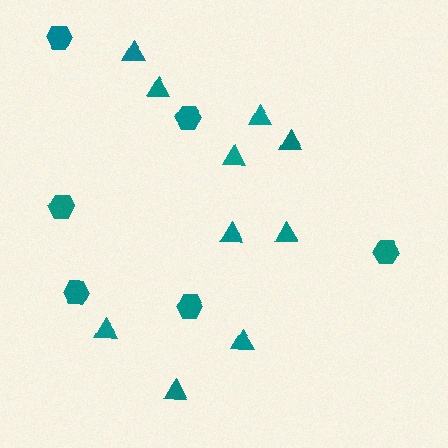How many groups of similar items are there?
There are 2 groups: one group of hexagons (6) and one group of triangles (10).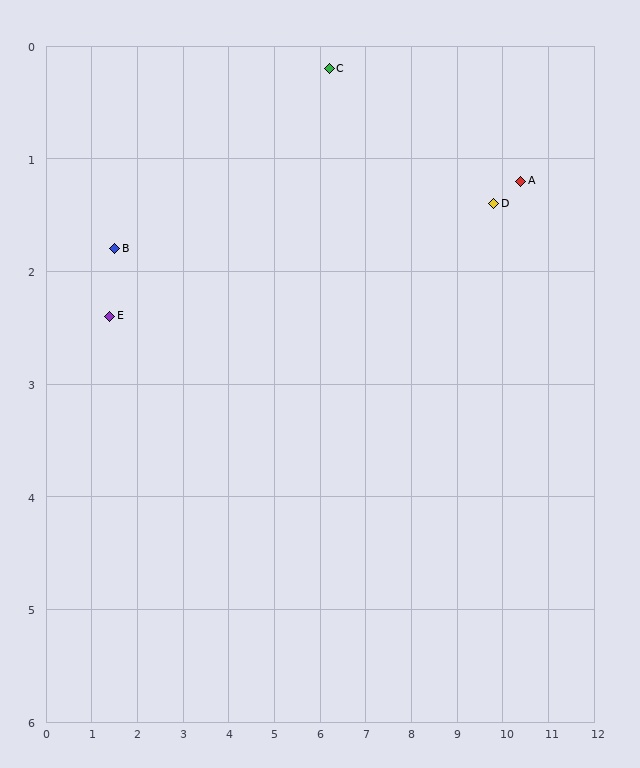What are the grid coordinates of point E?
Point E is at approximately (1.4, 2.4).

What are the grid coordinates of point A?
Point A is at approximately (10.4, 1.2).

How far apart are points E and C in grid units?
Points E and C are about 5.3 grid units apart.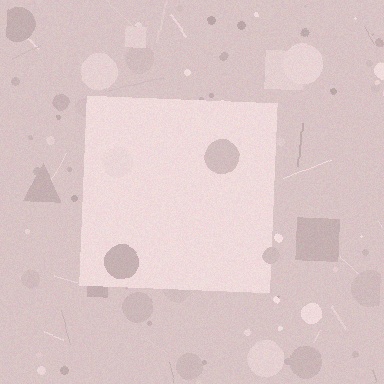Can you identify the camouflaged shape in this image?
The camouflaged shape is a square.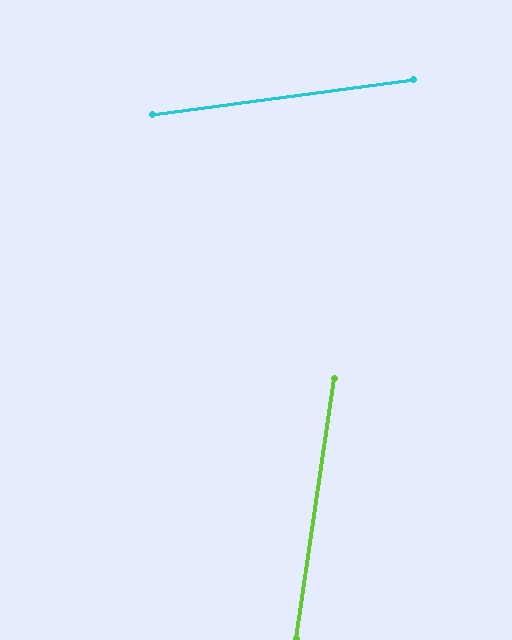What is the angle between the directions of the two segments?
Approximately 74 degrees.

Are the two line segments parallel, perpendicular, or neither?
Neither parallel nor perpendicular — they differ by about 74°.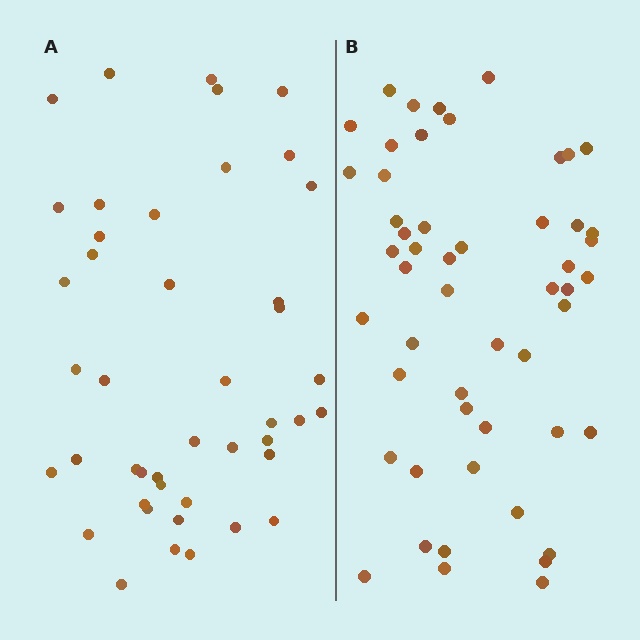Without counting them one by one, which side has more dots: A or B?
Region B (the right region) has more dots.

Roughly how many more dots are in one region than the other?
Region B has roughly 8 or so more dots than region A.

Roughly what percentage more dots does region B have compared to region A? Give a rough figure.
About 20% more.